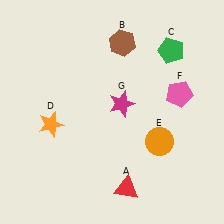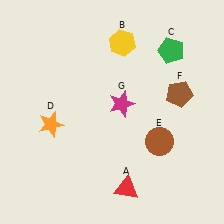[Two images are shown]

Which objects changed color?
B changed from brown to yellow. E changed from orange to brown. F changed from pink to brown.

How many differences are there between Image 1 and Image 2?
There are 3 differences between the two images.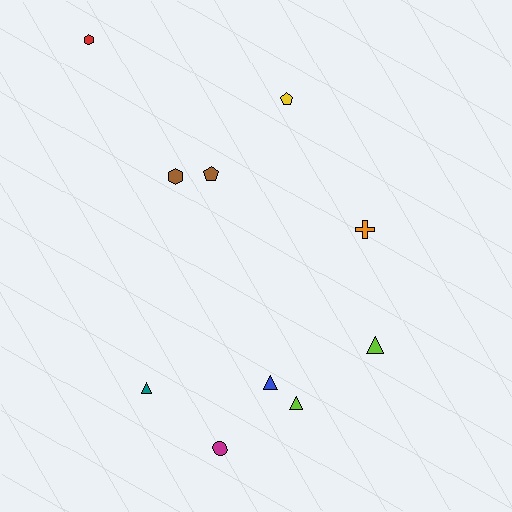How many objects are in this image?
There are 10 objects.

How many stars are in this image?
There are no stars.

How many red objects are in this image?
There is 1 red object.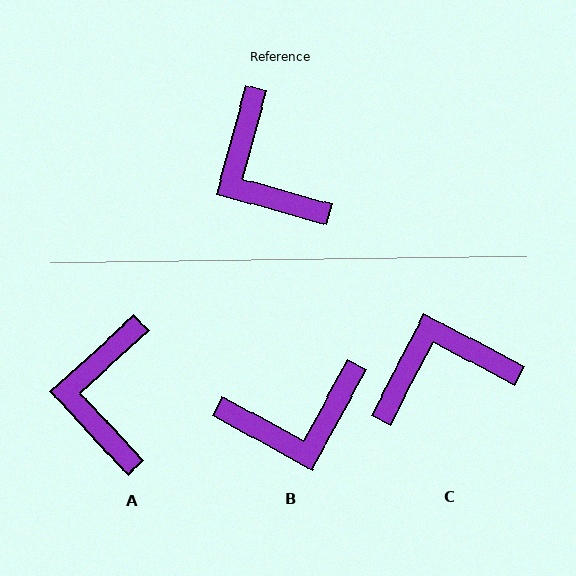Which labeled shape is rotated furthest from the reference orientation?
C, about 102 degrees away.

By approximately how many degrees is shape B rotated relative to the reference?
Approximately 77 degrees counter-clockwise.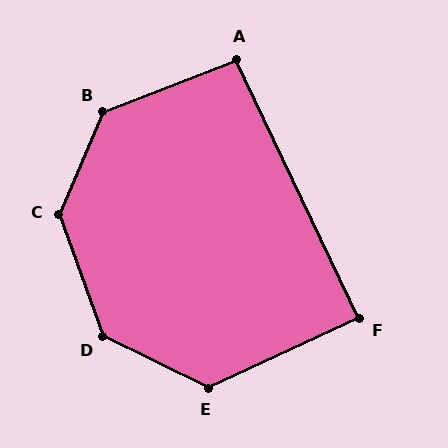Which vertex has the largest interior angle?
C, at approximately 137 degrees.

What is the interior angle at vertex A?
Approximately 94 degrees (approximately right).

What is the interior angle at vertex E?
Approximately 129 degrees (obtuse).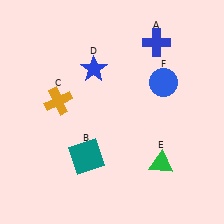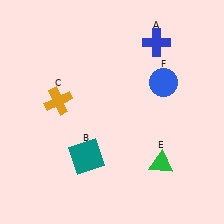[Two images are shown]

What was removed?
The blue star (D) was removed in Image 2.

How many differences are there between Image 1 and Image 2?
There is 1 difference between the two images.